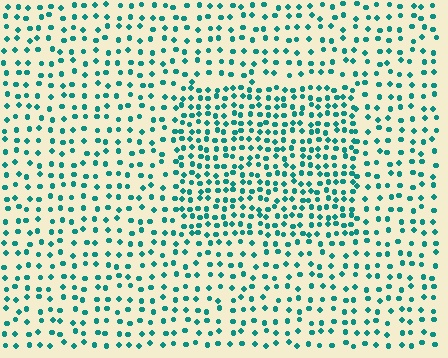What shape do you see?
I see a rectangle.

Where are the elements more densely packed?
The elements are more densely packed inside the rectangle boundary.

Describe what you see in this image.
The image contains small teal elements arranged at two different densities. A rectangle-shaped region is visible where the elements are more densely packed than the surrounding area.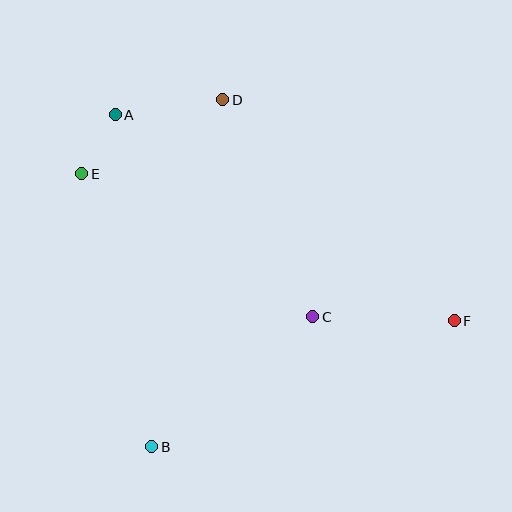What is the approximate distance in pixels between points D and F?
The distance between D and F is approximately 320 pixels.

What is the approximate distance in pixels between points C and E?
The distance between C and E is approximately 272 pixels.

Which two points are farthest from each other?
Points E and F are farthest from each other.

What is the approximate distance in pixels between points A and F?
The distance between A and F is approximately 397 pixels.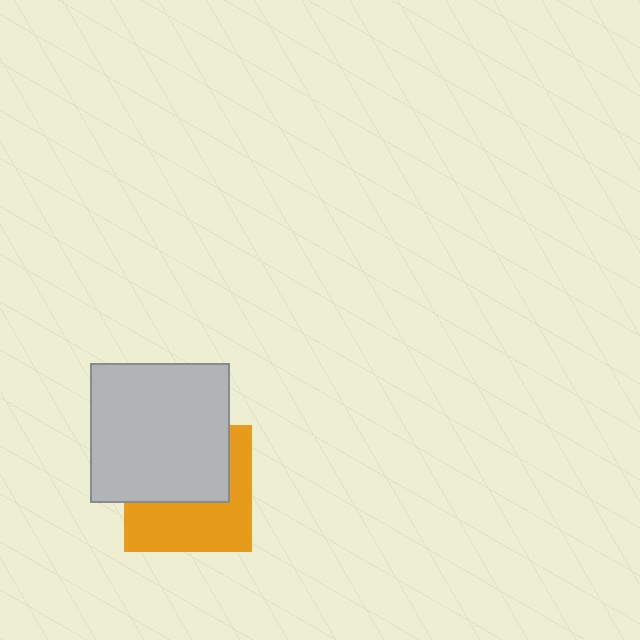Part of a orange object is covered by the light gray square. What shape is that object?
It is a square.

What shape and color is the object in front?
The object in front is a light gray square.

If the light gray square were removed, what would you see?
You would see the complete orange square.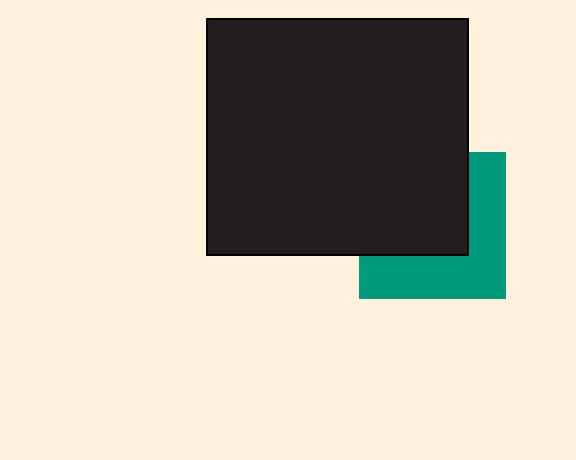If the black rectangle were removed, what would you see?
You would see the complete teal square.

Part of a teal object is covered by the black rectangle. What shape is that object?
It is a square.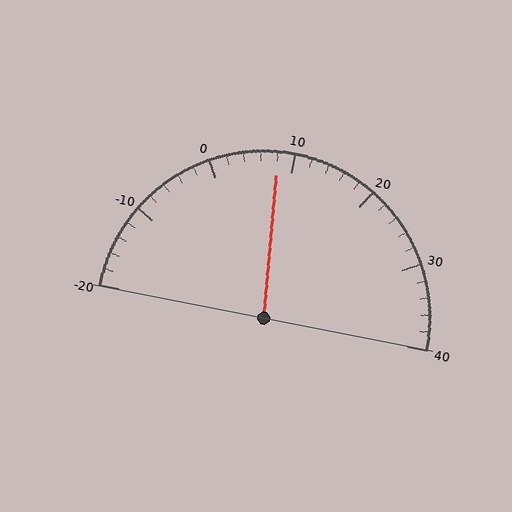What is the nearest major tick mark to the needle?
The nearest major tick mark is 10.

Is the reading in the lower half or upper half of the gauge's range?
The reading is in the lower half of the range (-20 to 40).